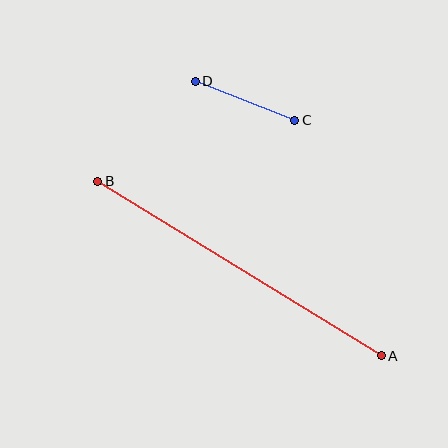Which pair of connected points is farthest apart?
Points A and B are farthest apart.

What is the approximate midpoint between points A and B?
The midpoint is at approximately (240, 268) pixels.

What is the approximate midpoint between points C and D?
The midpoint is at approximately (245, 101) pixels.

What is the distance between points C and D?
The distance is approximately 107 pixels.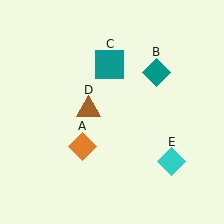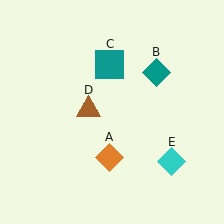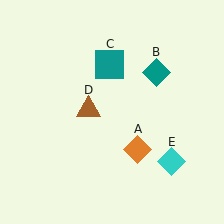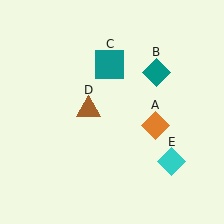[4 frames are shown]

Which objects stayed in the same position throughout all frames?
Teal diamond (object B) and teal square (object C) and brown triangle (object D) and cyan diamond (object E) remained stationary.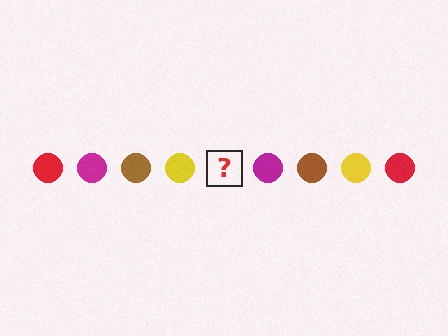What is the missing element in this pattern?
The missing element is a red circle.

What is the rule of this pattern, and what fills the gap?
The rule is that the pattern cycles through red, magenta, brown, yellow circles. The gap should be filled with a red circle.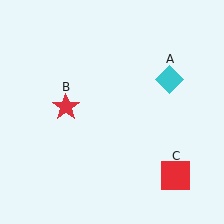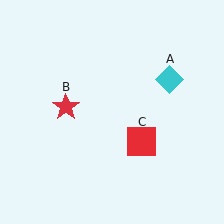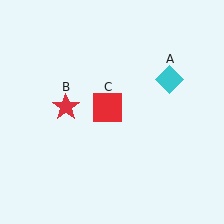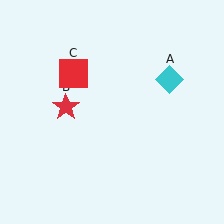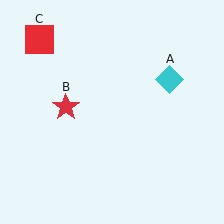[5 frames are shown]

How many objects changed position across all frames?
1 object changed position: red square (object C).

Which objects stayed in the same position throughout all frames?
Cyan diamond (object A) and red star (object B) remained stationary.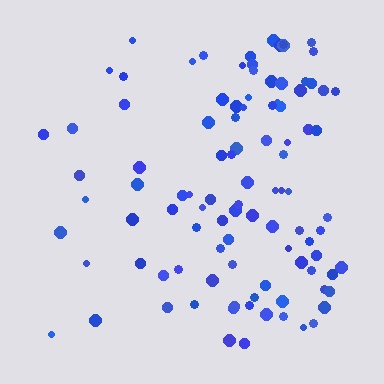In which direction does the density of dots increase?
From left to right, with the right side densest.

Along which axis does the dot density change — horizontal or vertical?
Horizontal.